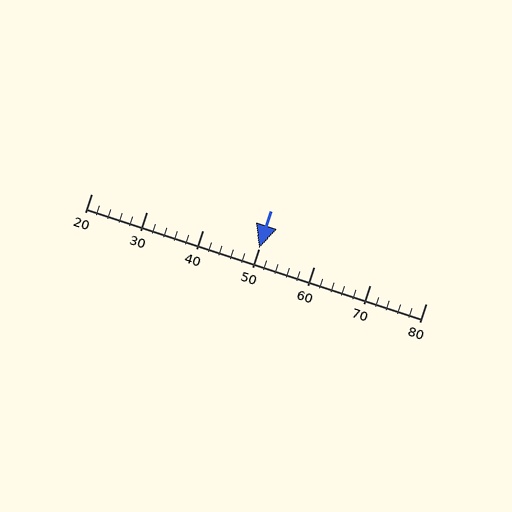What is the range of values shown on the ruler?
The ruler shows values from 20 to 80.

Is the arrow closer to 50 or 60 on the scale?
The arrow is closer to 50.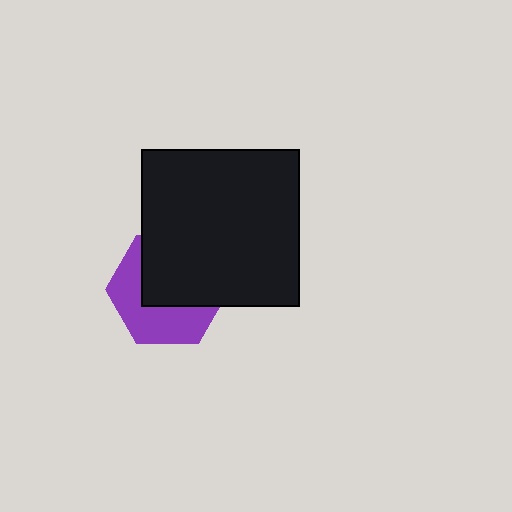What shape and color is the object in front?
The object in front is a black square.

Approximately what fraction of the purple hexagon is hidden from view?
Roughly 54% of the purple hexagon is hidden behind the black square.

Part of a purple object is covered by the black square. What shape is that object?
It is a hexagon.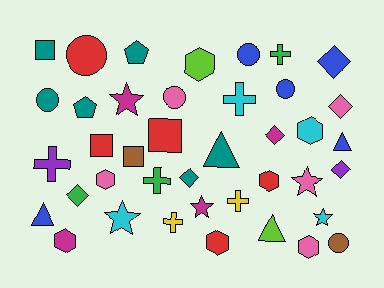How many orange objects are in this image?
There are no orange objects.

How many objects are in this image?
There are 40 objects.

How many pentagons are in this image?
There are 2 pentagons.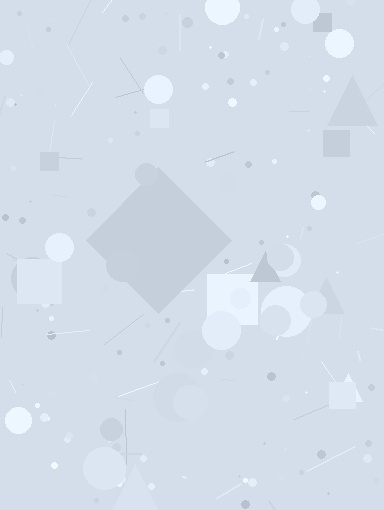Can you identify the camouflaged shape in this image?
The camouflaged shape is a diamond.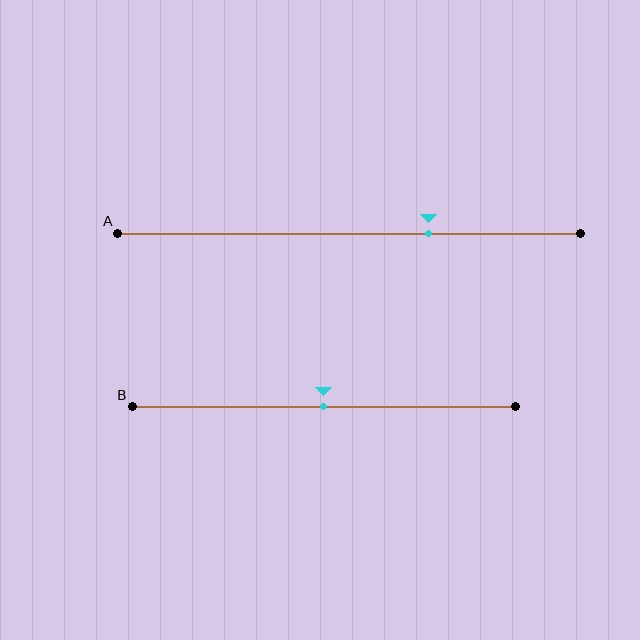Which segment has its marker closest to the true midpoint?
Segment B has its marker closest to the true midpoint.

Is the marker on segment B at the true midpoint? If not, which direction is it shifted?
Yes, the marker on segment B is at the true midpoint.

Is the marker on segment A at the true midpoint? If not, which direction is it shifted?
No, the marker on segment A is shifted to the right by about 17% of the segment length.